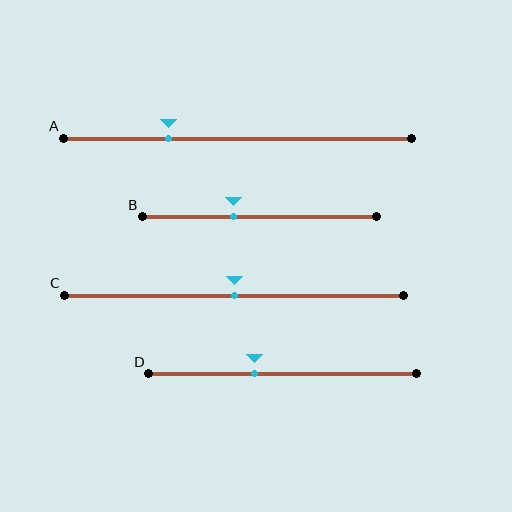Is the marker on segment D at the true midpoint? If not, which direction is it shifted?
No, the marker on segment D is shifted to the left by about 11% of the segment length.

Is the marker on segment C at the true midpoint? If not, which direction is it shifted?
Yes, the marker on segment C is at the true midpoint.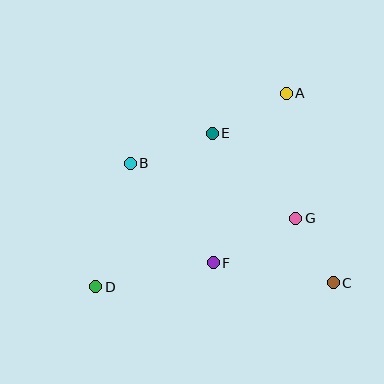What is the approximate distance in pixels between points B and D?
The distance between B and D is approximately 128 pixels.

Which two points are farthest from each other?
Points A and D are farthest from each other.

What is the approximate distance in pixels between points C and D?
The distance between C and D is approximately 237 pixels.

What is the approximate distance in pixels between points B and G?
The distance between B and G is approximately 175 pixels.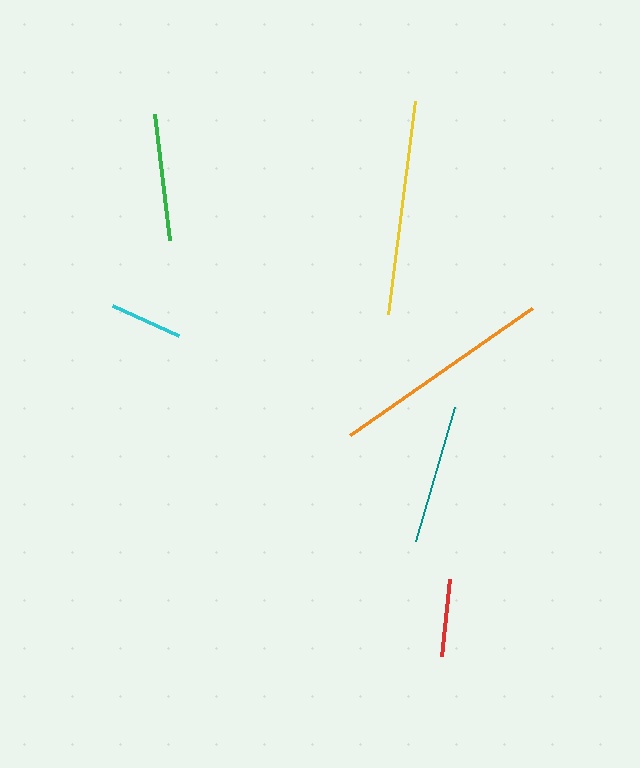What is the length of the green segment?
The green segment is approximately 127 pixels long.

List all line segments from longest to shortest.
From longest to shortest: orange, yellow, teal, green, red, cyan.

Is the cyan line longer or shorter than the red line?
The red line is longer than the cyan line.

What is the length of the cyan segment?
The cyan segment is approximately 73 pixels long.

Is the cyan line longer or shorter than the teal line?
The teal line is longer than the cyan line.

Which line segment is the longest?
The orange line is the longest at approximately 221 pixels.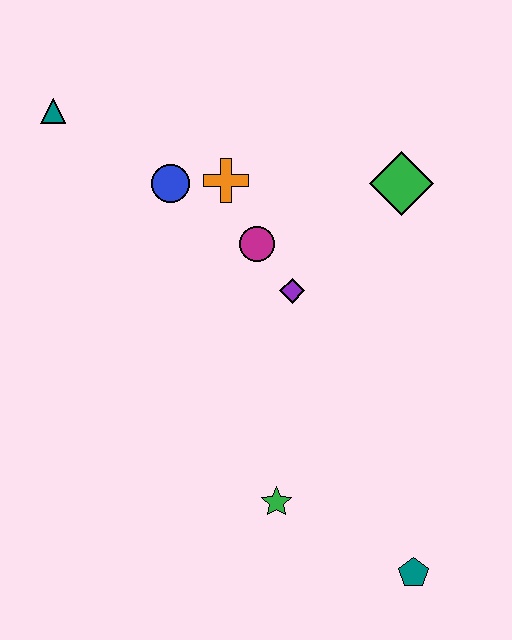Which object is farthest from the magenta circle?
The teal pentagon is farthest from the magenta circle.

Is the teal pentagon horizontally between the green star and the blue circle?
No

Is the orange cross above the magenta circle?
Yes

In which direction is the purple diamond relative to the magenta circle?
The purple diamond is below the magenta circle.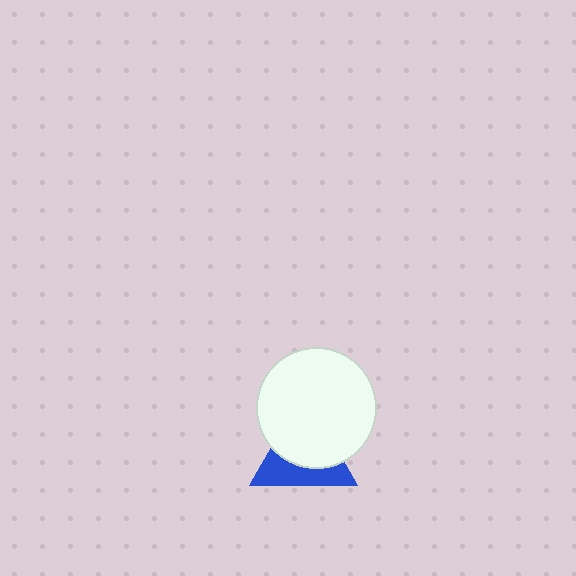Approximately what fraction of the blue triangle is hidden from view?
Roughly 58% of the blue triangle is hidden behind the white circle.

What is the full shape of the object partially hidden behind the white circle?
The partially hidden object is a blue triangle.